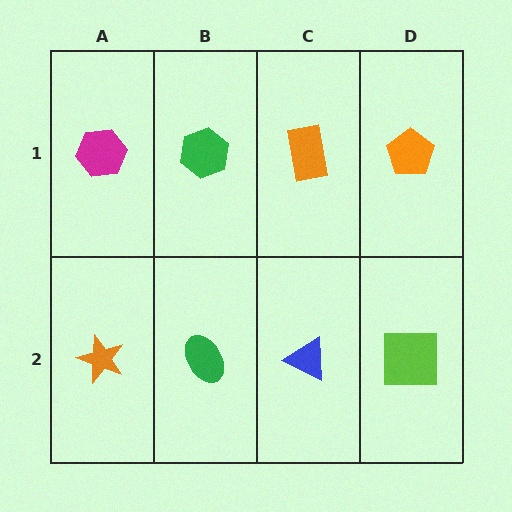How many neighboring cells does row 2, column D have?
2.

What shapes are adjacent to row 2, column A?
A magenta hexagon (row 1, column A), a green ellipse (row 2, column B).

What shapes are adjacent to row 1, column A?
An orange star (row 2, column A), a green hexagon (row 1, column B).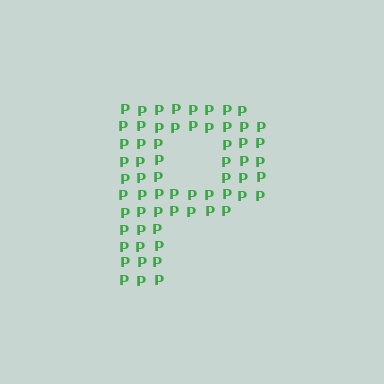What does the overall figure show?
The overall figure shows the letter P.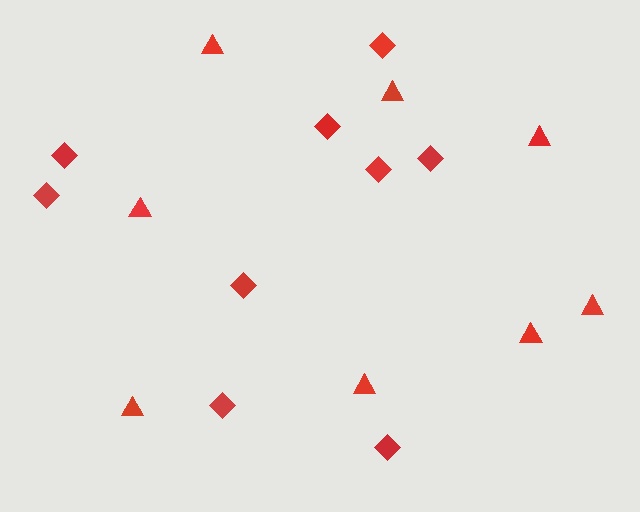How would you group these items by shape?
There are 2 groups: one group of diamonds (9) and one group of triangles (8).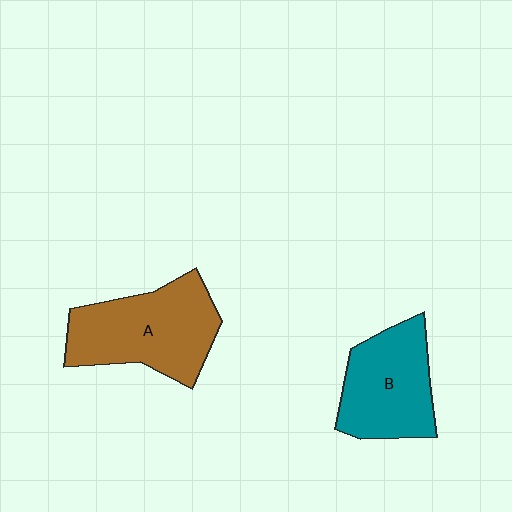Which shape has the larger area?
Shape A (brown).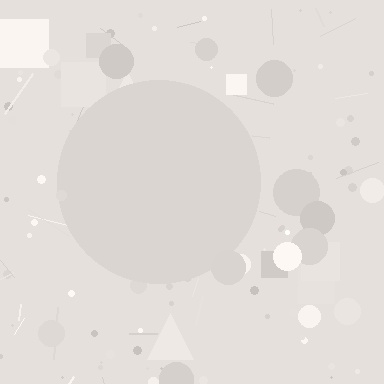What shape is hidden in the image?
A circle is hidden in the image.